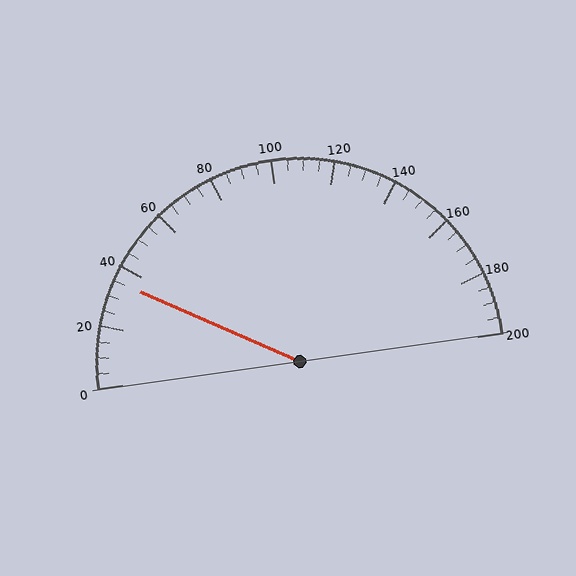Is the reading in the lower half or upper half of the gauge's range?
The reading is in the lower half of the range (0 to 200).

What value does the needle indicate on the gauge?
The needle indicates approximately 35.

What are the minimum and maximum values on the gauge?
The gauge ranges from 0 to 200.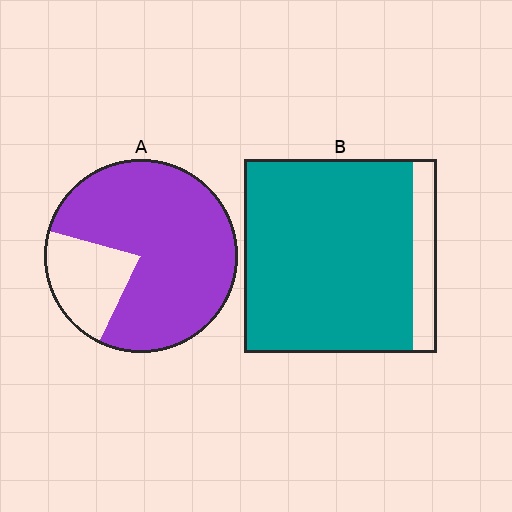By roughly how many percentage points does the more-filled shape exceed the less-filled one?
By roughly 10 percentage points (B over A).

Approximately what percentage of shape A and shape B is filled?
A is approximately 80% and B is approximately 90%.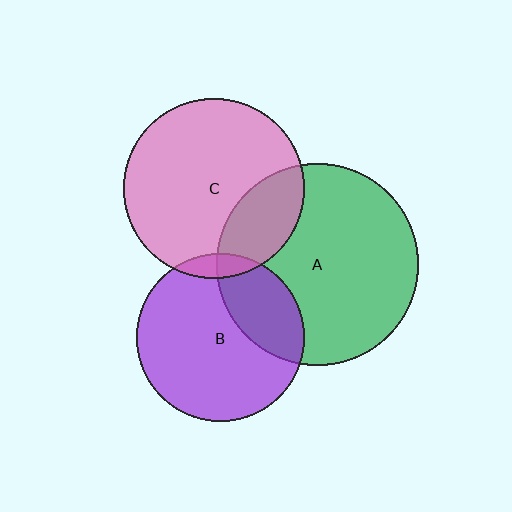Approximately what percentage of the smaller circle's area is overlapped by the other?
Approximately 5%.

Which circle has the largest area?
Circle A (green).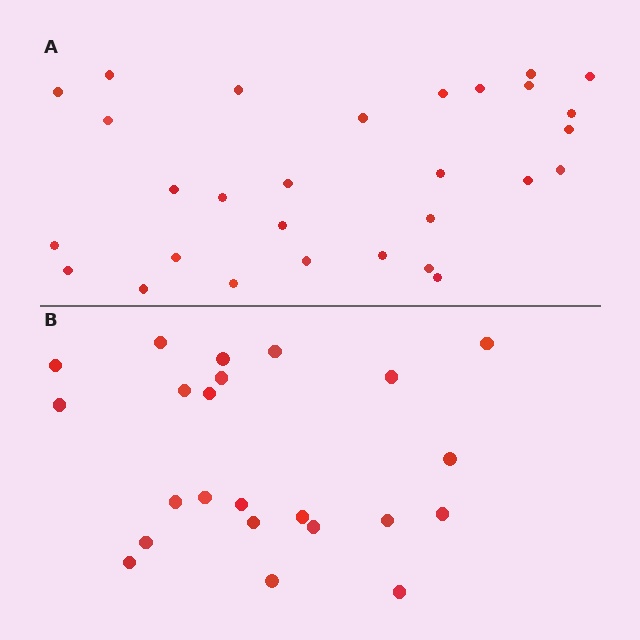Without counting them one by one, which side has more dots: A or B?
Region A (the top region) has more dots.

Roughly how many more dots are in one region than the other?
Region A has about 6 more dots than region B.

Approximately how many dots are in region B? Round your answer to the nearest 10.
About 20 dots. (The exact count is 23, which rounds to 20.)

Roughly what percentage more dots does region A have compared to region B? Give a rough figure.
About 25% more.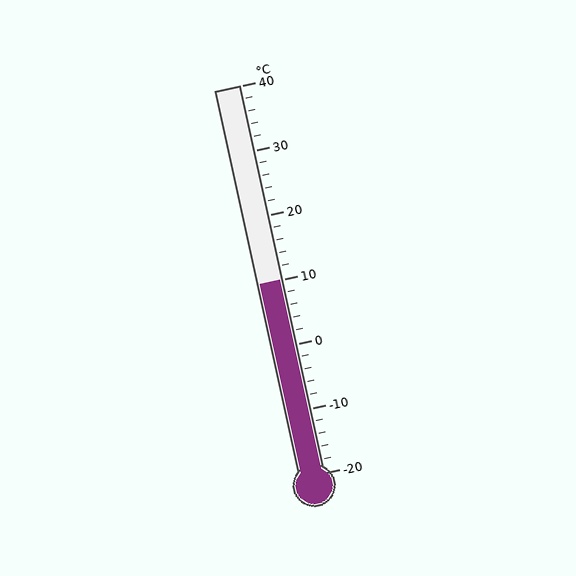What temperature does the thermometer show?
The thermometer shows approximately 10°C.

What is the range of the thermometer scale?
The thermometer scale ranges from -20°C to 40°C.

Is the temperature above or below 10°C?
The temperature is at 10°C.